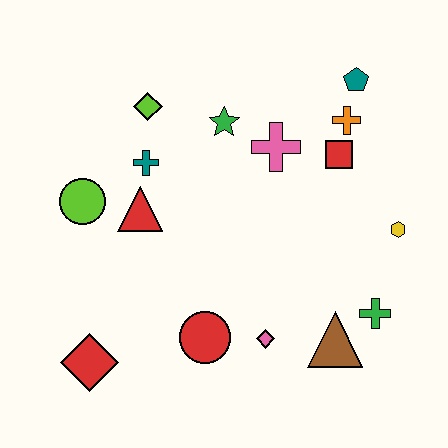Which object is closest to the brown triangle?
The green cross is closest to the brown triangle.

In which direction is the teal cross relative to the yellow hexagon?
The teal cross is to the left of the yellow hexagon.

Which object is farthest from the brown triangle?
The lime diamond is farthest from the brown triangle.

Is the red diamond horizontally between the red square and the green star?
No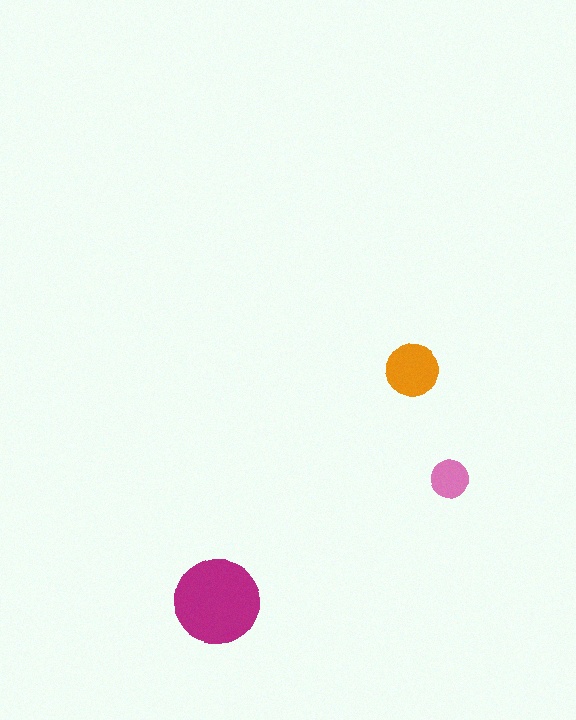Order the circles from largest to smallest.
the magenta one, the orange one, the pink one.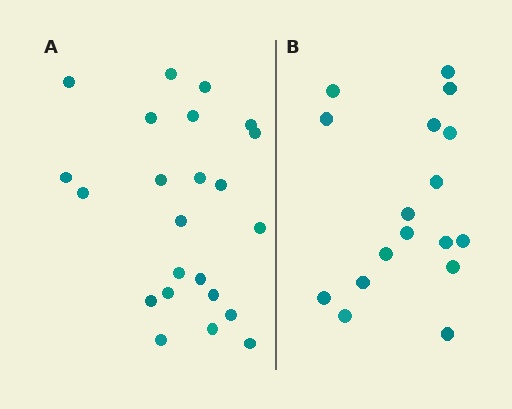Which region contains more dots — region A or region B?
Region A (the left region) has more dots.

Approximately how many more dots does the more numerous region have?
Region A has about 6 more dots than region B.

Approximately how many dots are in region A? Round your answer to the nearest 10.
About 20 dots. (The exact count is 23, which rounds to 20.)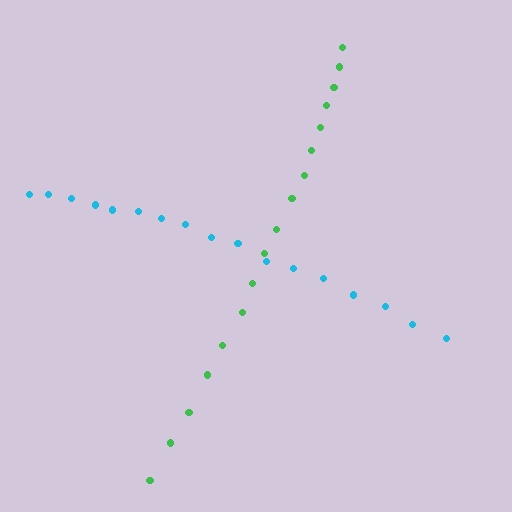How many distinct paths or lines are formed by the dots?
There are 2 distinct paths.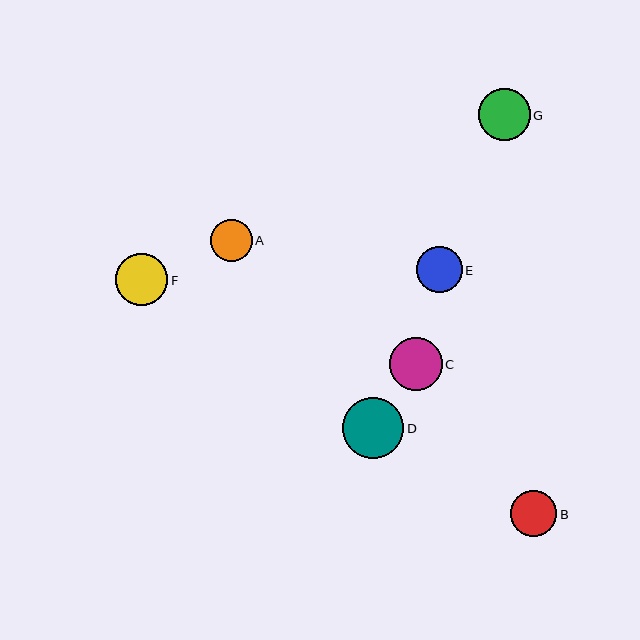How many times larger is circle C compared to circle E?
Circle C is approximately 1.2 times the size of circle E.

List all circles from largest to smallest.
From largest to smallest: D, C, F, G, B, E, A.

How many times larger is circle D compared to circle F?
Circle D is approximately 1.2 times the size of circle F.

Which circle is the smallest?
Circle A is the smallest with a size of approximately 42 pixels.